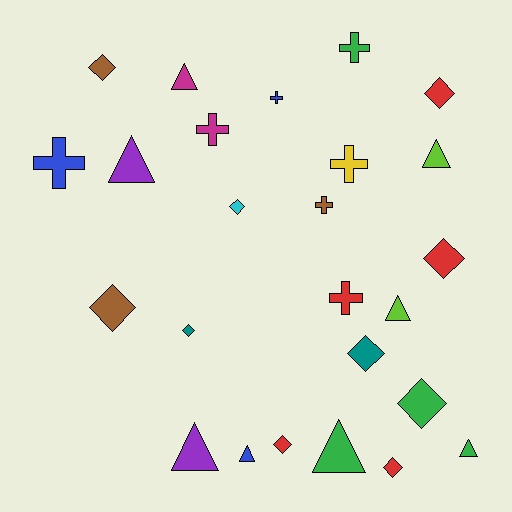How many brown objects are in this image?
There are 3 brown objects.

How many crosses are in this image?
There are 7 crosses.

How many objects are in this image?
There are 25 objects.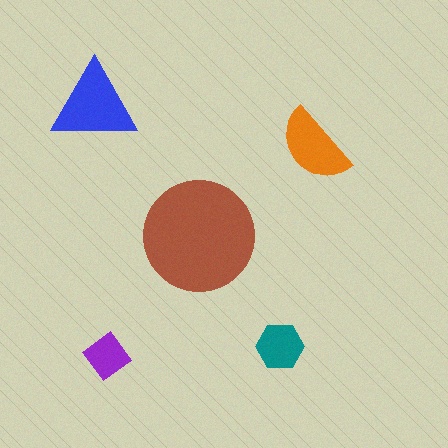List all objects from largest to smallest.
The brown circle, the blue triangle, the orange semicircle, the teal hexagon, the purple diamond.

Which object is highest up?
The blue triangle is topmost.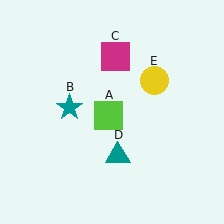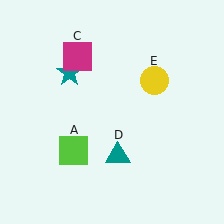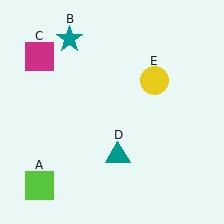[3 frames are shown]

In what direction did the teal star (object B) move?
The teal star (object B) moved up.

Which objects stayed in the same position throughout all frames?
Teal triangle (object D) and yellow circle (object E) remained stationary.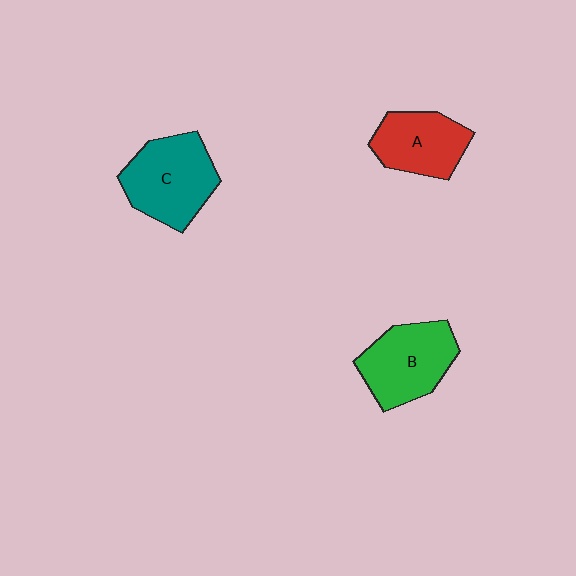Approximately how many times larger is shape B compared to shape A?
Approximately 1.2 times.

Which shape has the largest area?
Shape C (teal).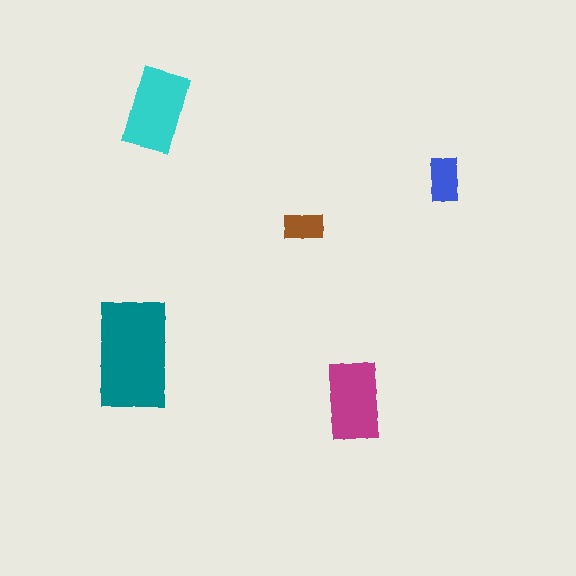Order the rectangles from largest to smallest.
the teal one, the cyan one, the magenta one, the blue one, the brown one.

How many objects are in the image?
There are 5 objects in the image.